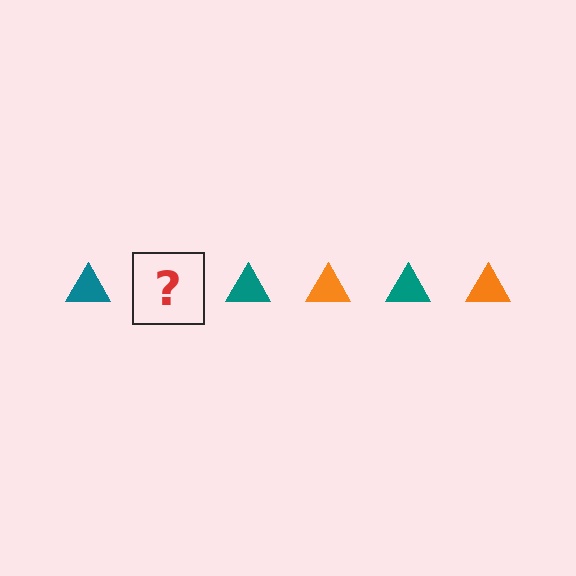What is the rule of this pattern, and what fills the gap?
The rule is that the pattern cycles through teal, orange triangles. The gap should be filled with an orange triangle.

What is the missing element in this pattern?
The missing element is an orange triangle.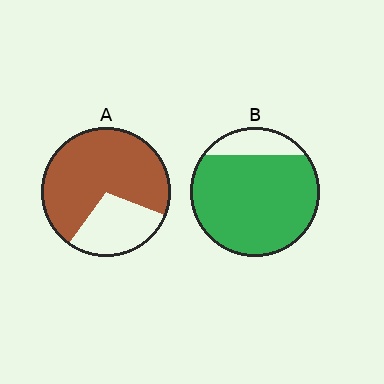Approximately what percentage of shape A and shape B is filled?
A is approximately 70% and B is approximately 85%.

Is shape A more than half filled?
Yes.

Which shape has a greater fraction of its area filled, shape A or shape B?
Shape B.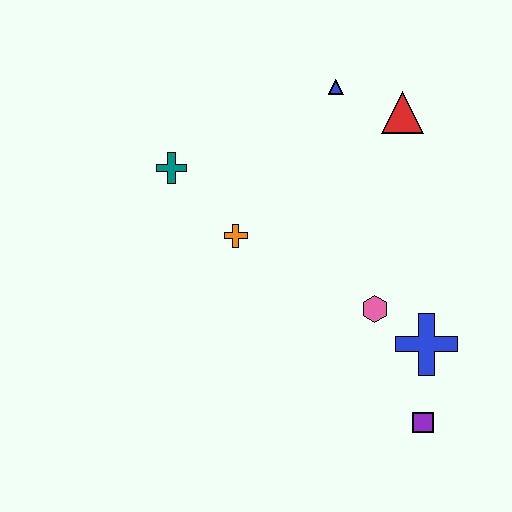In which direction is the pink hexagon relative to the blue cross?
The pink hexagon is to the left of the blue cross.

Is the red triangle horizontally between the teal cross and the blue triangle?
No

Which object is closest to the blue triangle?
The red triangle is closest to the blue triangle.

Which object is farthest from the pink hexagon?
The teal cross is farthest from the pink hexagon.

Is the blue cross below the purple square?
No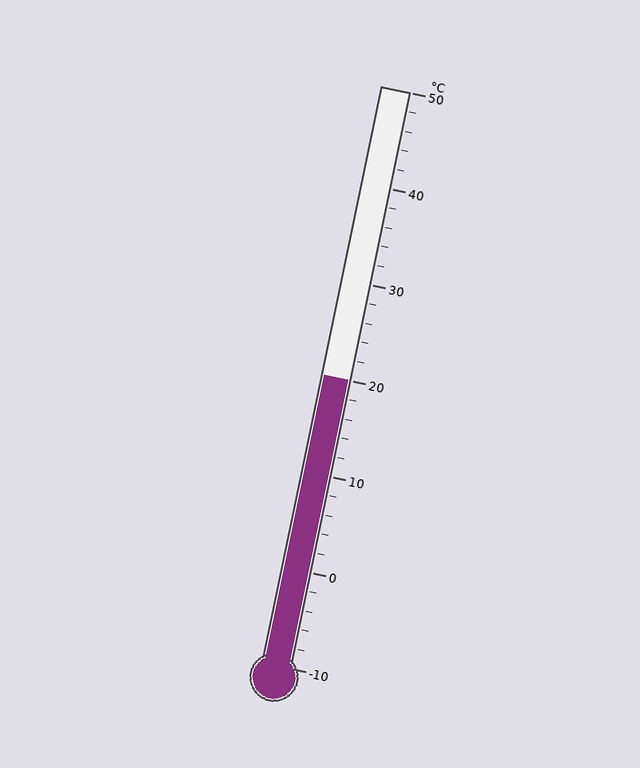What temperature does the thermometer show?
The thermometer shows approximately 20°C.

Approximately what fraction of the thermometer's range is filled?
The thermometer is filled to approximately 50% of its range.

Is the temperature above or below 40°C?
The temperature is below 40°C.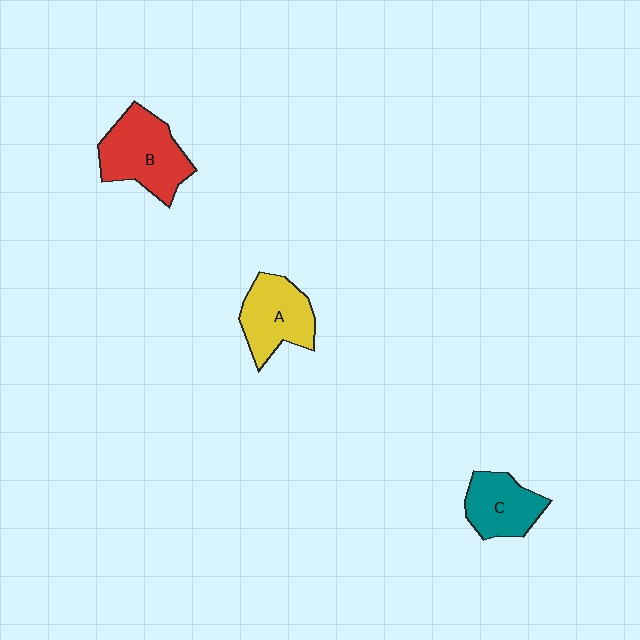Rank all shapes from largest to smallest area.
From largest to smallest: B (red), A (yellow), C (teal).